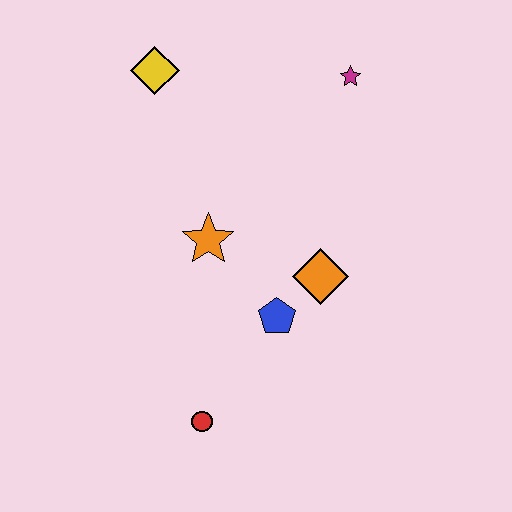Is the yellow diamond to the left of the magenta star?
Yes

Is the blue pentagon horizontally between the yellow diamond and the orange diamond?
Yes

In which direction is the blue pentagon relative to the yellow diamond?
The blue pentagon is below the yellow diamond.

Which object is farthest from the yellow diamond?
The red circle is farthest from the yellow diamond.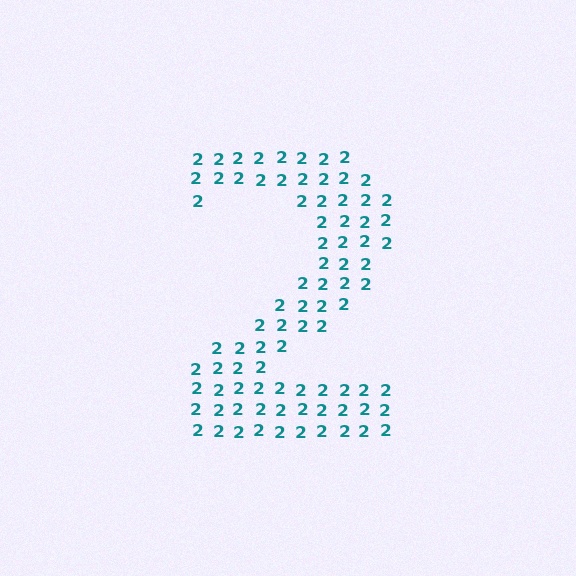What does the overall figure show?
The overall figure shows the digit 2.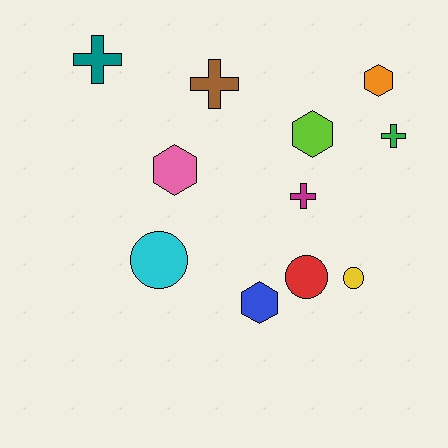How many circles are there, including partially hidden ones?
There are 3 circles.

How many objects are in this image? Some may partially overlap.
There are 11 objects.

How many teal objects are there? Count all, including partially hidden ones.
There is 1 teal object.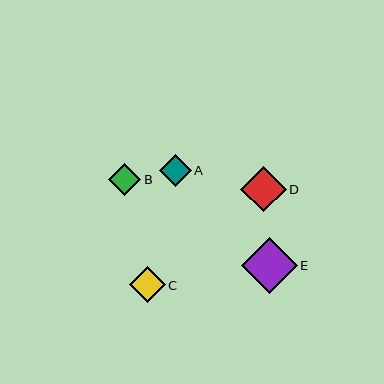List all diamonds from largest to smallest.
From largest to smallest: E, D, C, B, A.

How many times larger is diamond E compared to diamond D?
Diamond E is approximately 1.2 times the size of diamond D.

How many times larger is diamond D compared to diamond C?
Diamond D is approximately 1.3 times the size of diamond C.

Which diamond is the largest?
Diamond E is the largest with a size of approximately 56 pixels.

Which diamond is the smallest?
Diamond A is the smallest with a size of approximately 32 pixels.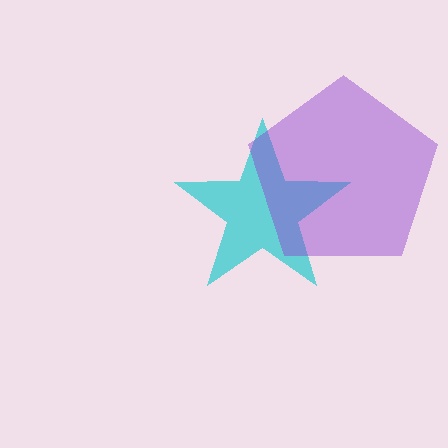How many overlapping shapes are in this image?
There are 2 overlapping shapes in the image.